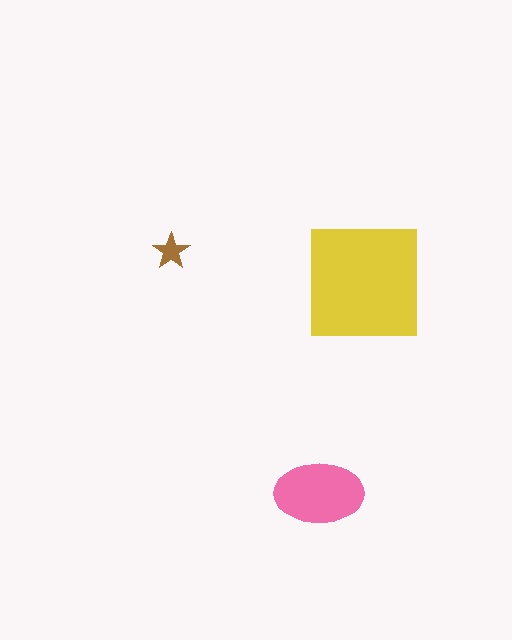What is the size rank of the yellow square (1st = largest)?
1st.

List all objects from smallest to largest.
The brown star, the pink ellipse, the yellow square.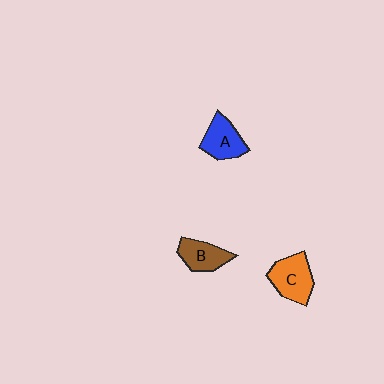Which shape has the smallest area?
Shape B (brown).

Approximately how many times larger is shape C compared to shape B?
Approximately 1.3 times.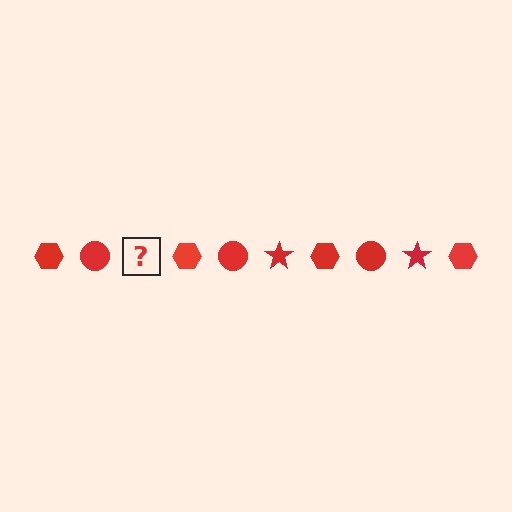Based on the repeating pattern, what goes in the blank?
The blank should be a red star.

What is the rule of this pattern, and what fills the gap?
The rule is that the pattern cycles through hexagon, circle, star shapes in red. The gap should be filled with a red star.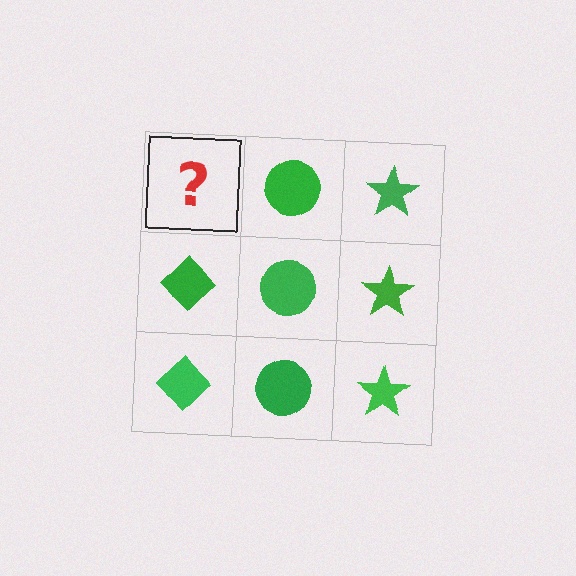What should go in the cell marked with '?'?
The missing cell should contain a green diamond.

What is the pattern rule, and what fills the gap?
The rule is that each column has a consistent shape. The gap should be filled with a green diamond.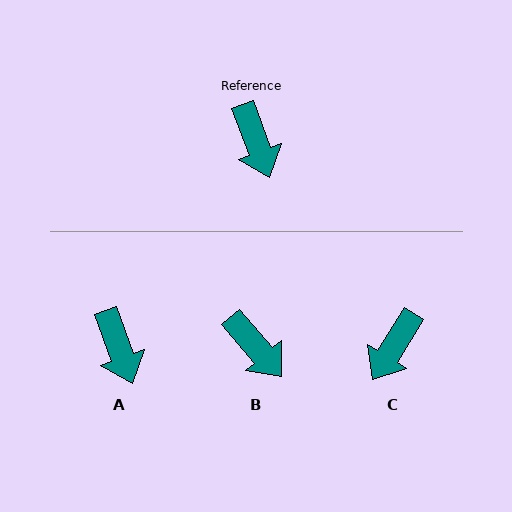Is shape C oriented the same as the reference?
No, it is off by about 52 degrees.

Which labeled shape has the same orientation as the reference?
A.